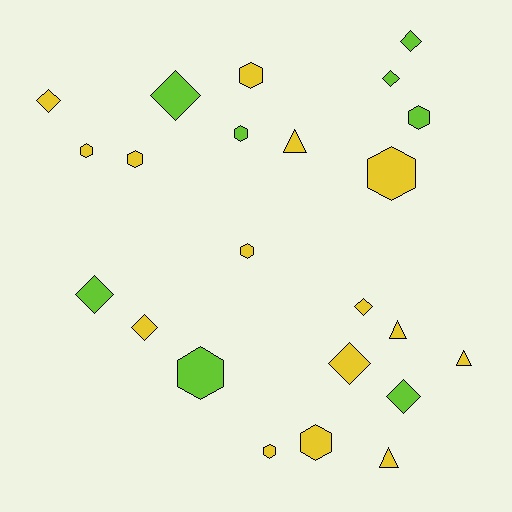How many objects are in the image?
There are 23 objects.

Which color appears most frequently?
Yellow, with 15 objects.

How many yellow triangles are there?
There are 4 yellow triangles.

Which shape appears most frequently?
Hexagon, with 10 objects.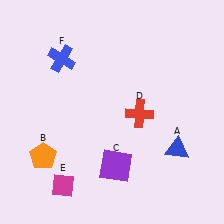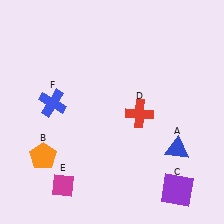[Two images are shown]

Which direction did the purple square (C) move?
The purple square (C) moved right.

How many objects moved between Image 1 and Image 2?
2 objects moved between the two images.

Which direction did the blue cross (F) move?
The blue cross (F) moved down.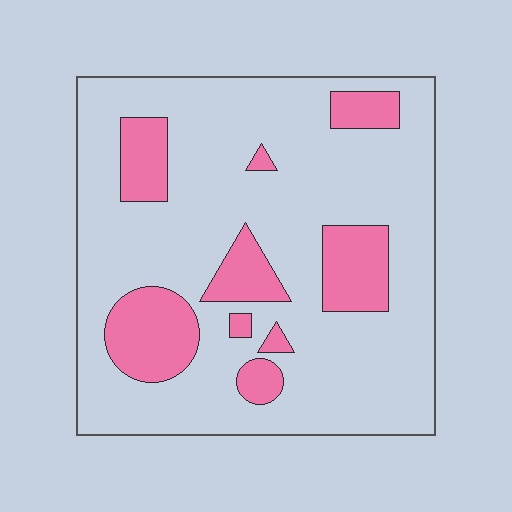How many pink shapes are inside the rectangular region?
9.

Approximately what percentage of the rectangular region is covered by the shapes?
Approximately 20%.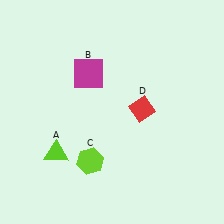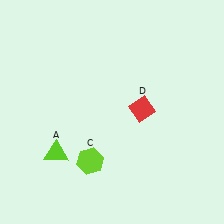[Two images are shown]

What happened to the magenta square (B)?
The magenta square (B) was removed in Image 2. It was in the top-left area of Image 1.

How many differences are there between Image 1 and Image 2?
There is 1 difference between the two images.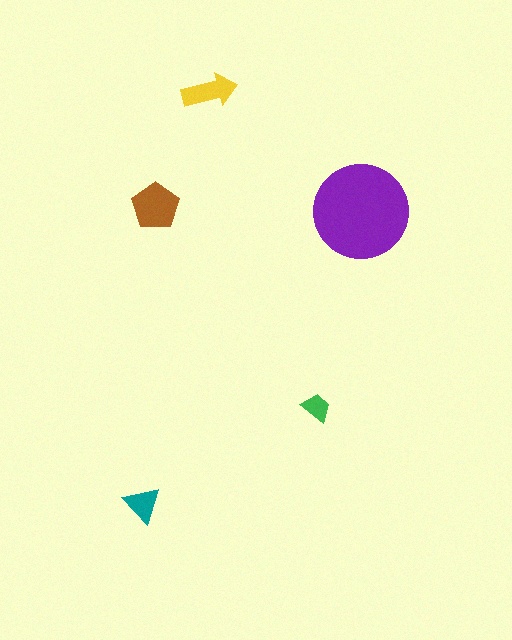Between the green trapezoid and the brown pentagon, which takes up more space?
The brown pentagon.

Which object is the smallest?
The green trapezoid.